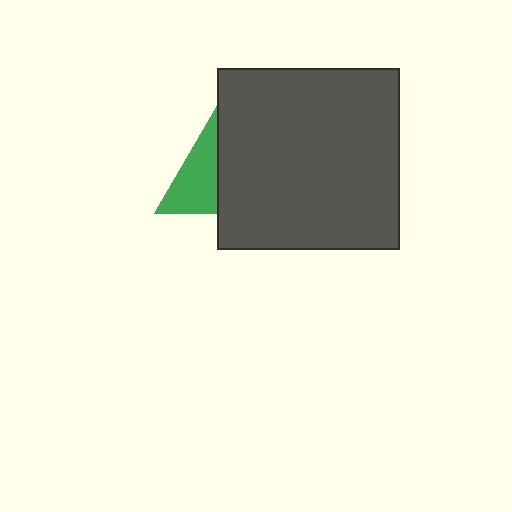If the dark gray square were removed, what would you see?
You would see the complete green triangle.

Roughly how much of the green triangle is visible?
A small part of it is visible (roughly 45%).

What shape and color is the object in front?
The object in front is a dark gray square.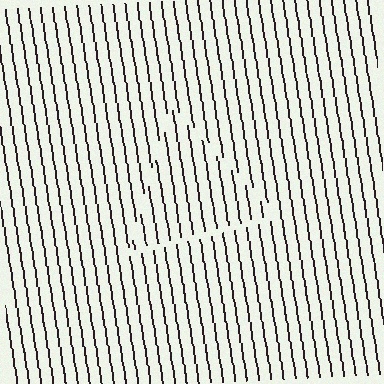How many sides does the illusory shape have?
3 sides — the line-ends trace a triangle.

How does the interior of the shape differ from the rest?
The interior of the shape contains the same grating, shifted by half a period — the contour is defined by the phase discontinuity where line-ends from the inner and outer gratings abut.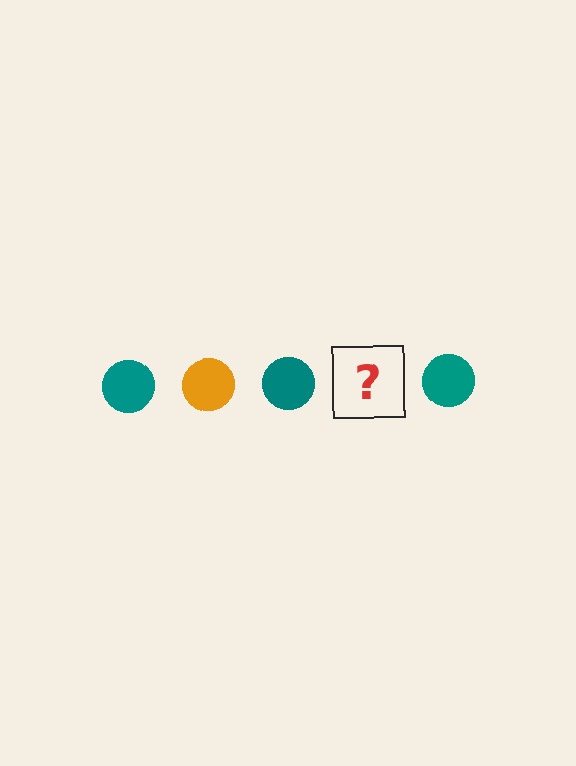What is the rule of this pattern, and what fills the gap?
The rule is that the pattern cycles through teal, orange circles. The gap should be filled with an orange circle.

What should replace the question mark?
The question mark should be replaced with an orange circle.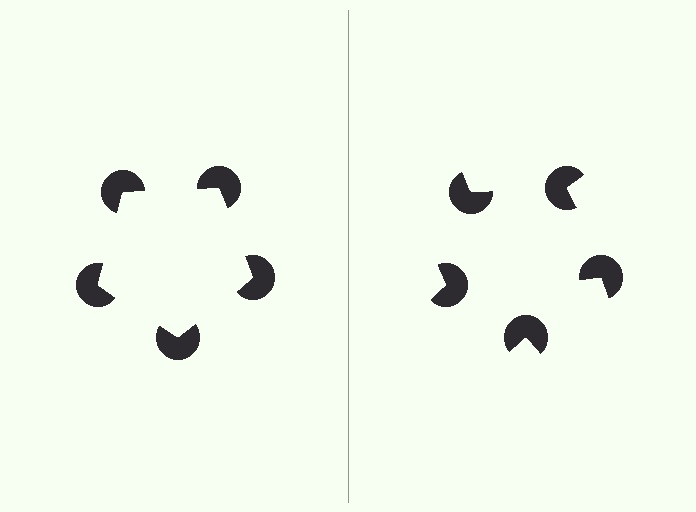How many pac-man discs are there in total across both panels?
10 — 5 on each side.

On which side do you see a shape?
An illusory pentagon appears on the left side. On the right side the wedge cuts are rotated, so no coherent shape forms.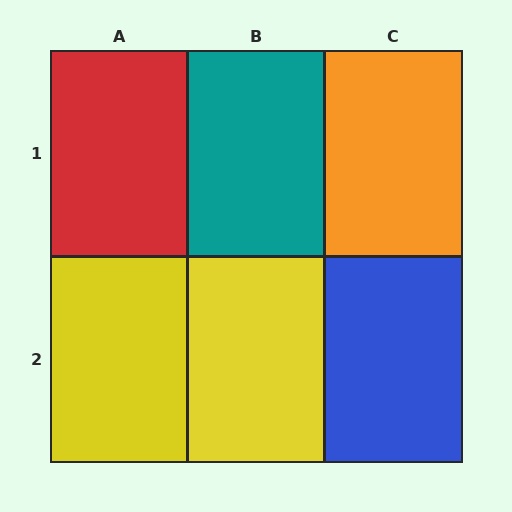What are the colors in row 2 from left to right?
Yellow, yellow, blue.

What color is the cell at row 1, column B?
Teal.